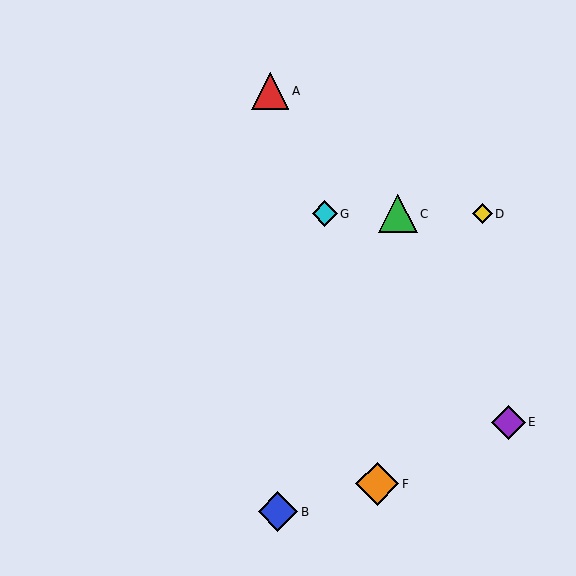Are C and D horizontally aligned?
Yes, both are at y≈214.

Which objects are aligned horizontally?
Objects C, D, G are aligned horizontally.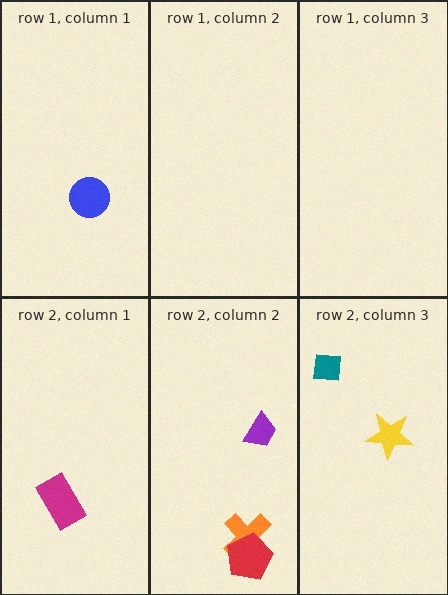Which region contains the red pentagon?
The row 2, column 2 region.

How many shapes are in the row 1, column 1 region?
1.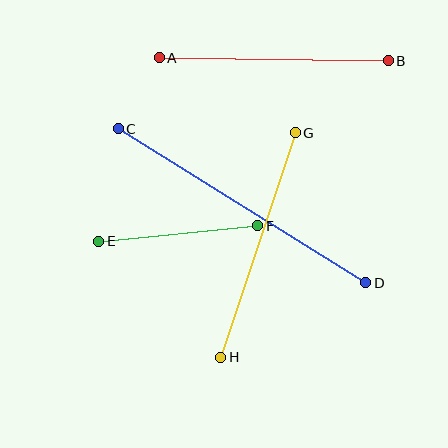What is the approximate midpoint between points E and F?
The midpoint is at approximately (178, 233) pixels.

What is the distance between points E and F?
The distance is approximately 160 pixels.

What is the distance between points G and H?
The distance is approximately 236 pixels.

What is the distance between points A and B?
The distance is approximately 229 pixels.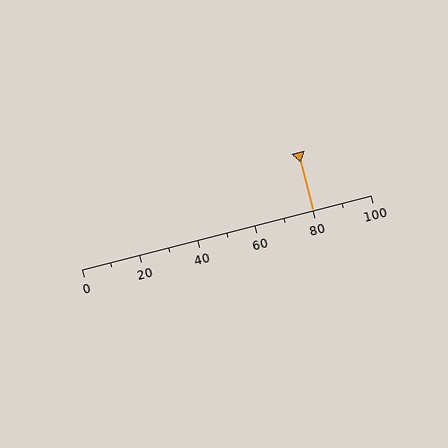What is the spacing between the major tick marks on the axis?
The major ticks are spaced 20 apart.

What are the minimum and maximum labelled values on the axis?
The axis runs from 0 to 100.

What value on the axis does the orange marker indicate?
The marker indicates approximately 80.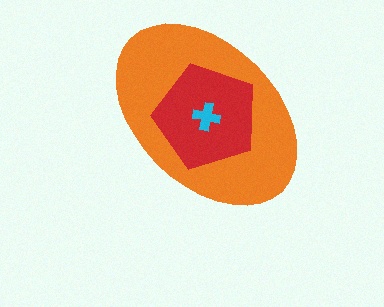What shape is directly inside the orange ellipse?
The red pentagon.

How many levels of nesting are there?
3.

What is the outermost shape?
The orange ellipse.